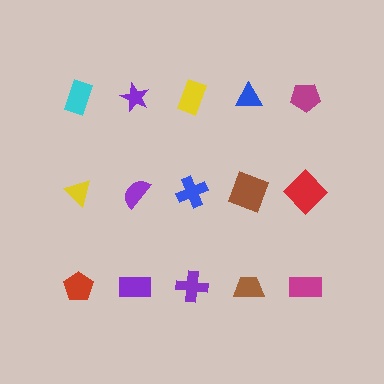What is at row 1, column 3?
A yellow rectangle.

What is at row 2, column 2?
A purple semicircle.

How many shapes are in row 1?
5 shapes.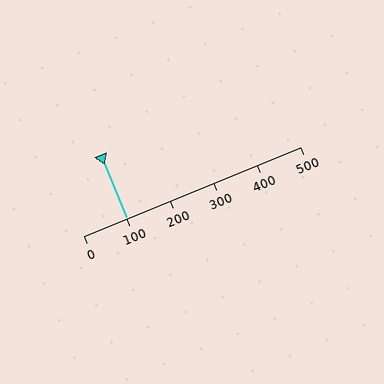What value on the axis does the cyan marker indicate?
The marker indicates approximately 100.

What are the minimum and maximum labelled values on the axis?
The axis runs from 0 to 500.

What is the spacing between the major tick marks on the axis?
The major ticks are spaced 100 apart.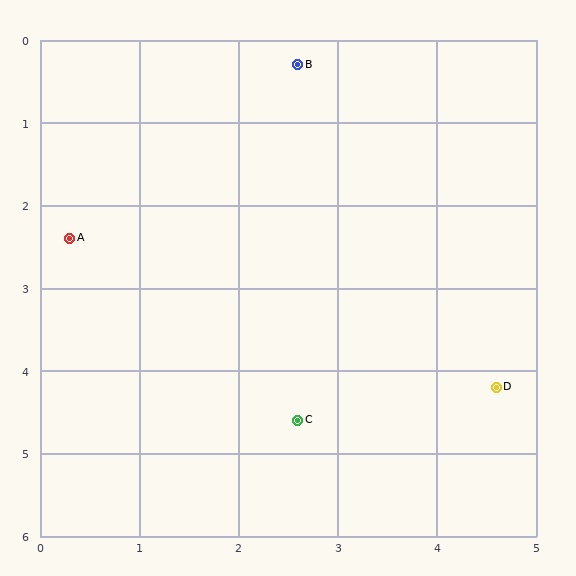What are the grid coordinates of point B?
Point B is at approximately (2.6, 0.3).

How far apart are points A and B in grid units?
Points A and B are about 3.1 grid units apart.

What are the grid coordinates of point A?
Point A is at approximately (0.3, 2.4).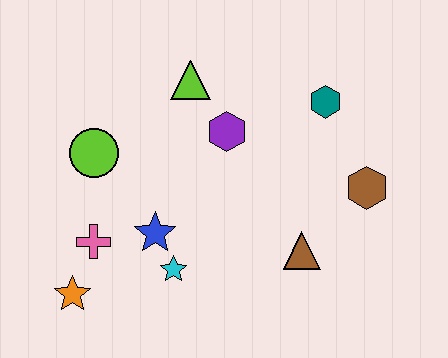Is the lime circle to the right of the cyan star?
No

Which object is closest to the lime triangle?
The purple hexagon is closest to the lime triangle.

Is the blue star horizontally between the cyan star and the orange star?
Yes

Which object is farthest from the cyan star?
The teal hexagon is farthest from the cyan star.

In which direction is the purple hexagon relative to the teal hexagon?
The purple hexagon is to the left of the teal hexagon.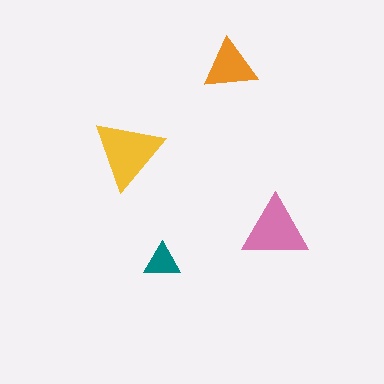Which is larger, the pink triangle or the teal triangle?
The pink one.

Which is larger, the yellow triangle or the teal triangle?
The yellow one.